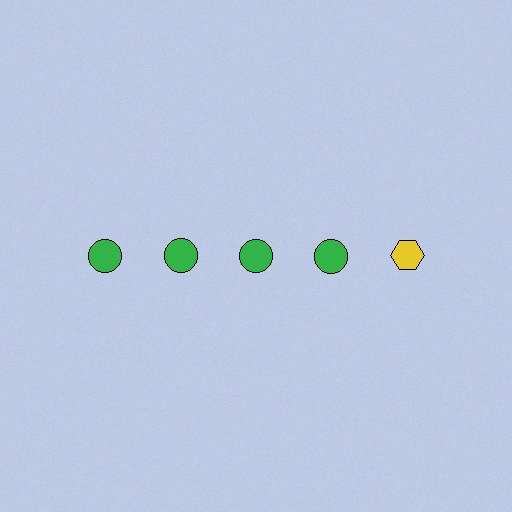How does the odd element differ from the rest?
It differs in both color (yellow instead of green) and shape (hexagon instead of circle).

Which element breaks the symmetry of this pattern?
The yellow hexagon in the top row, rightmost column breaks the symmetry. All other shapes are green circles.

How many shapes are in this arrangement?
There are 5 shapes arranged in a grid pattern.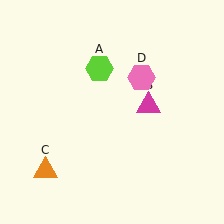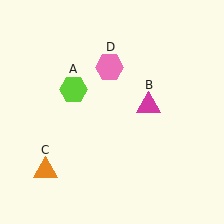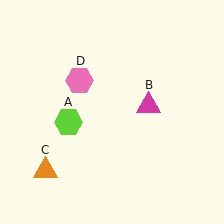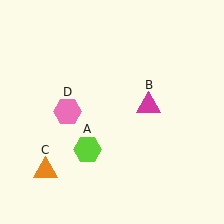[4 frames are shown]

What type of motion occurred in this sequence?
The lime hexagon (object A), pink hexagon (object D) rotated counterclockwise around the center of the scene.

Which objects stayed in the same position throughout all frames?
Magenta triangle (object B) and orange triangle (object C) remained stationary.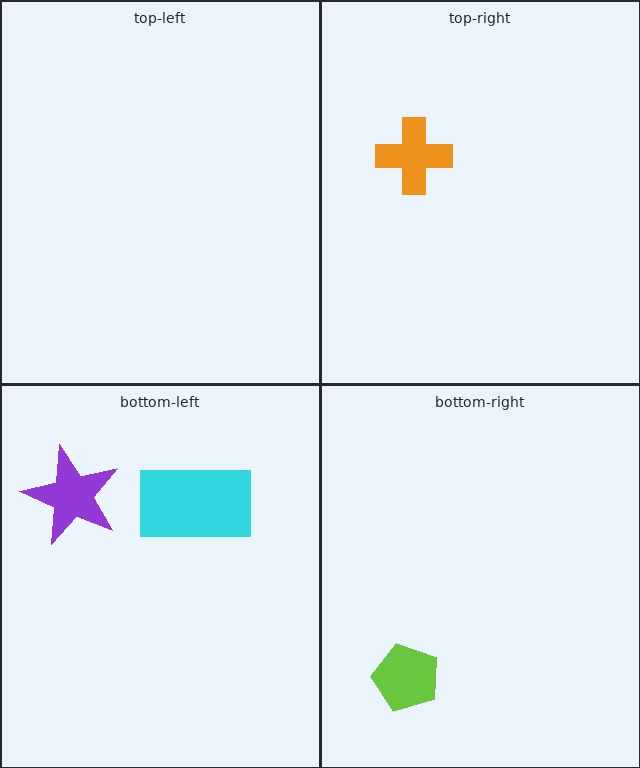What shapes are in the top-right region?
The orange cross.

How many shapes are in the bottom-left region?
2.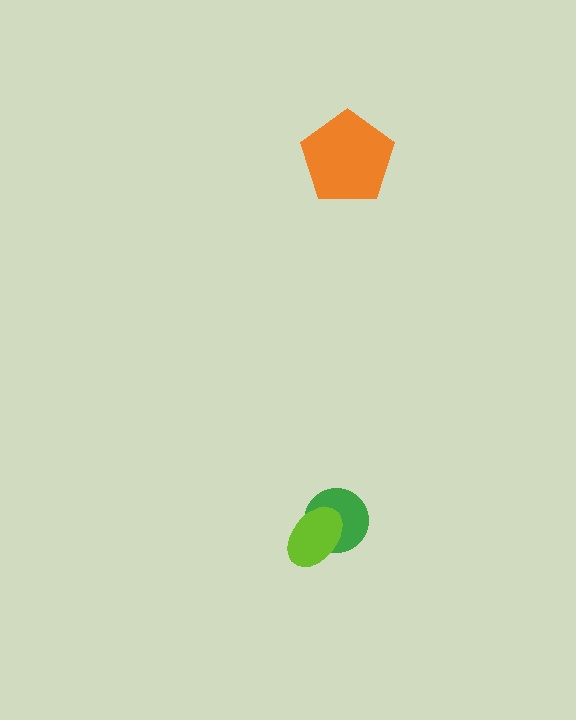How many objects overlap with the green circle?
1 object overlaps with the green circle.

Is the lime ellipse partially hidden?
No, no other shape covers it.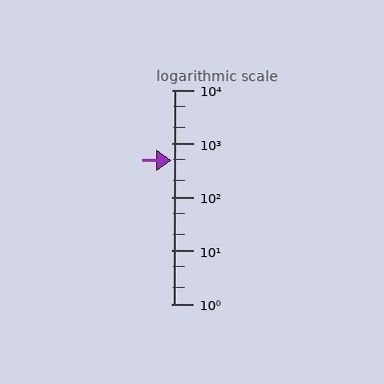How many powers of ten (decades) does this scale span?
The scale spans 4 decades, from 1 to 10000.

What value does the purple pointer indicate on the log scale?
The pointer indicates approximately 480.